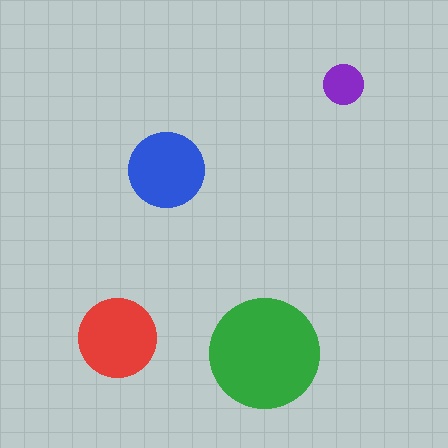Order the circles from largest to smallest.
the green one, the red one, the blue one, the purple one.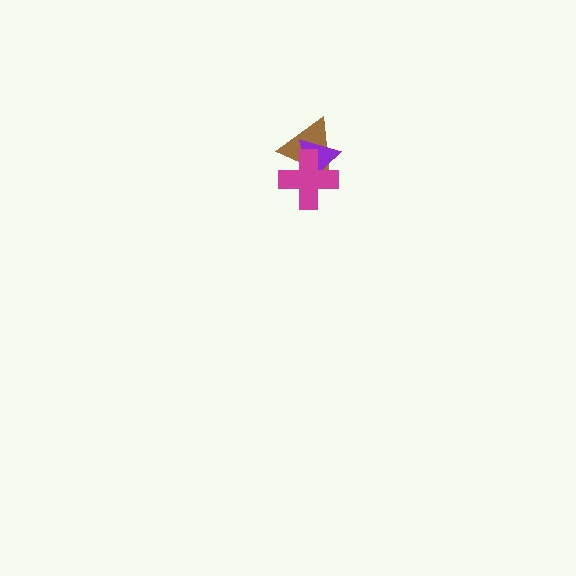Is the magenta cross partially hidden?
No, no other shape covers it.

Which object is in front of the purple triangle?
The magenta cross is in front of the purple triangle.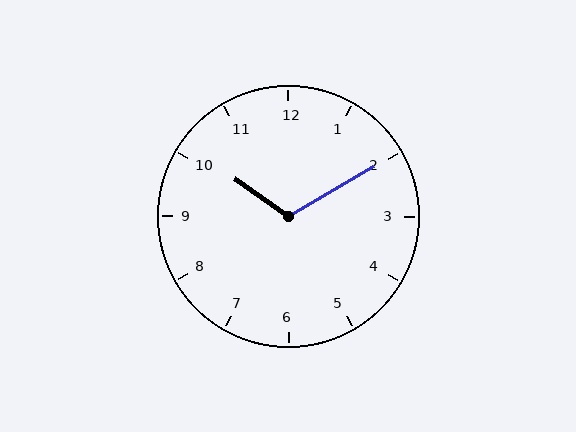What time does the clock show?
10:10.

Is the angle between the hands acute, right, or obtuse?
It is obtuse.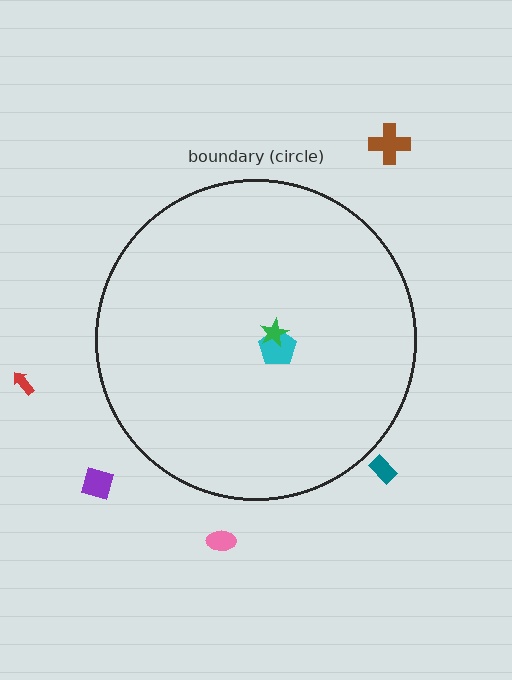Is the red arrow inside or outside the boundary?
Outside.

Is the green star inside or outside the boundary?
Inside.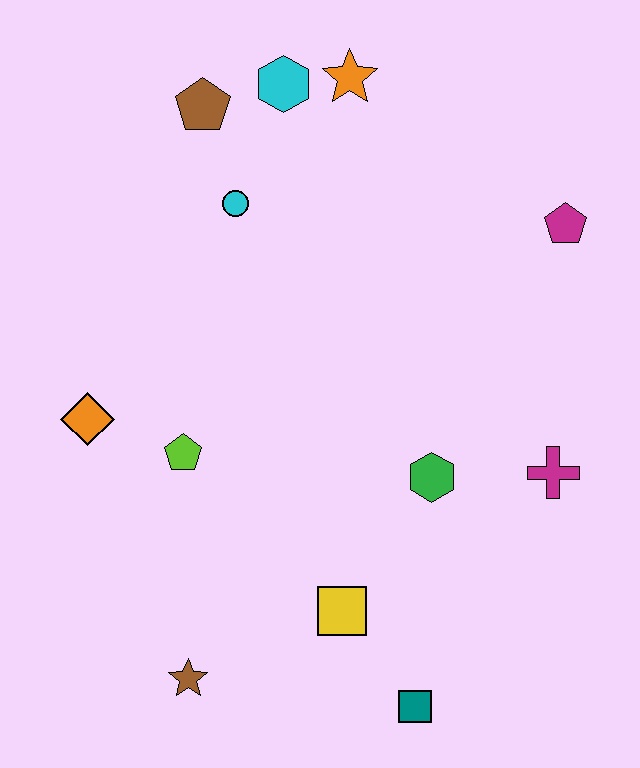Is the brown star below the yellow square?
Yes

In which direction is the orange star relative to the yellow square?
The orange star is above the yellow square.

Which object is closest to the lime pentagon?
The orange diamond is closest to the lime pentagon.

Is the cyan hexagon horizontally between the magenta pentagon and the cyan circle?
Yes